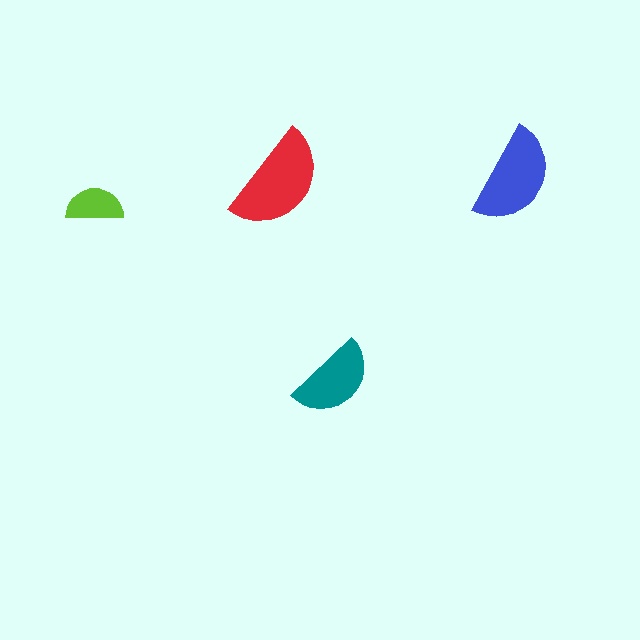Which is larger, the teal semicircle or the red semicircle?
The red one.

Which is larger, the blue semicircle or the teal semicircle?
The blue one.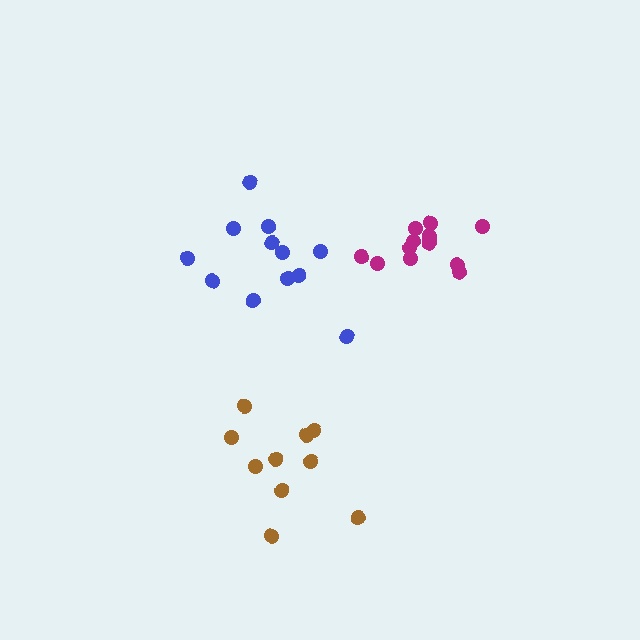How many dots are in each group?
Group 1: 12 dots, Group 2: 13 dots, Group 3: 10 dots (35 total).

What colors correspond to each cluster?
The clusters are colored: blue, magenta, brown.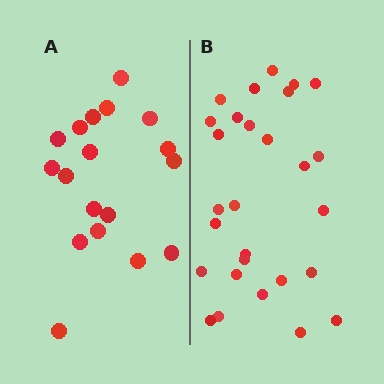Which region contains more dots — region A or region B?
Region B (the right region) has more dots.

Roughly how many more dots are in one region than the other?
Region B has roughly 10 or so more dots than region A.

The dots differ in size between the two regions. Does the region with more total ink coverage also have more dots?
No. Region A has more total ink coverage because its dots are larger, but region B actually contains more individual dots. Total area can be misleading — the number of items is what matters here.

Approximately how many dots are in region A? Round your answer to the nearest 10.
About 20 dots. (The exact count is 18, which rounds to 20.)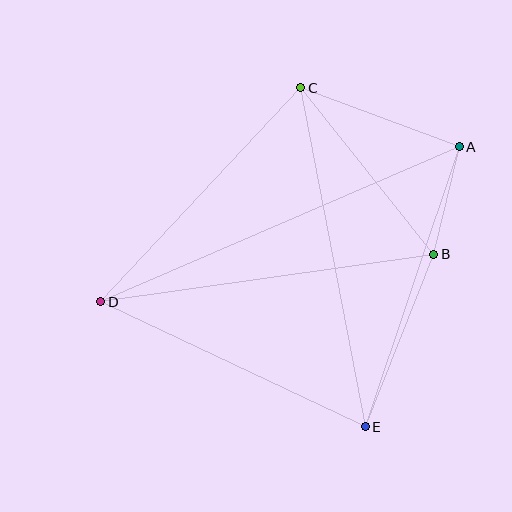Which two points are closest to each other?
Points A and B are closest to each other.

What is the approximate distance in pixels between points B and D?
The distance between B and D is approximately 337 pixels.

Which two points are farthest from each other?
Points A and D are farthest from each other.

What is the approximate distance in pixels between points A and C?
The distance between A and C is approximately 169 pixels.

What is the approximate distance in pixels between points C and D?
The distance between C and D is approximately 293 pixels.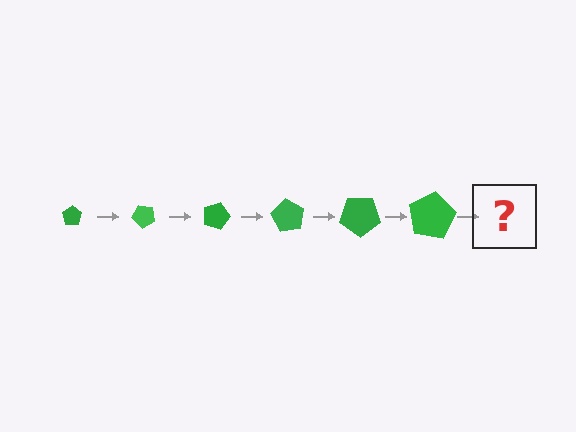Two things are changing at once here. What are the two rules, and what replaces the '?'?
The two rules are that the pentagon grows larger each step and it rotates 45 degrees each step. The '?' should be a pentagon, larger than the previous one and rotated 270 degrees from the start.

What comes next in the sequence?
The next element should be a pentagon, larger than the previous one and rotated 270 degrees from the start.